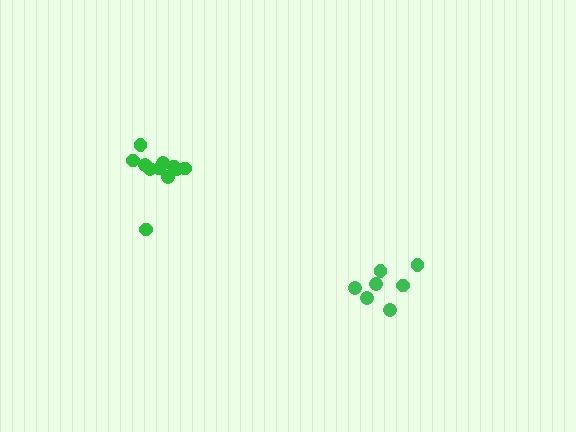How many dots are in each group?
Group 1: 7 dots, Group 2: 11 dots (18 total).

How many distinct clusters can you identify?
There are 2 distinct clusters.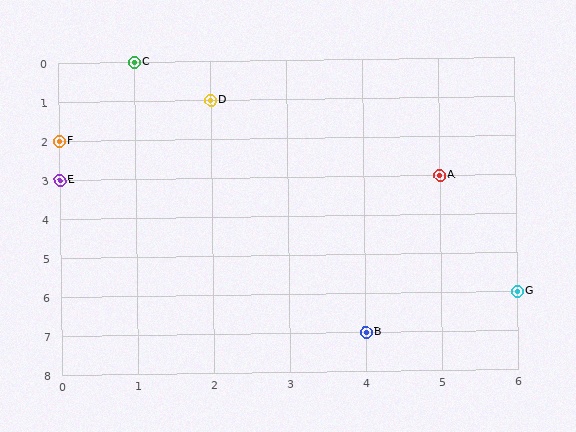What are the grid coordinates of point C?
Point C is at grid coordinates (1, 0).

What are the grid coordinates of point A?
Point A is at grid coordinates (5, 3).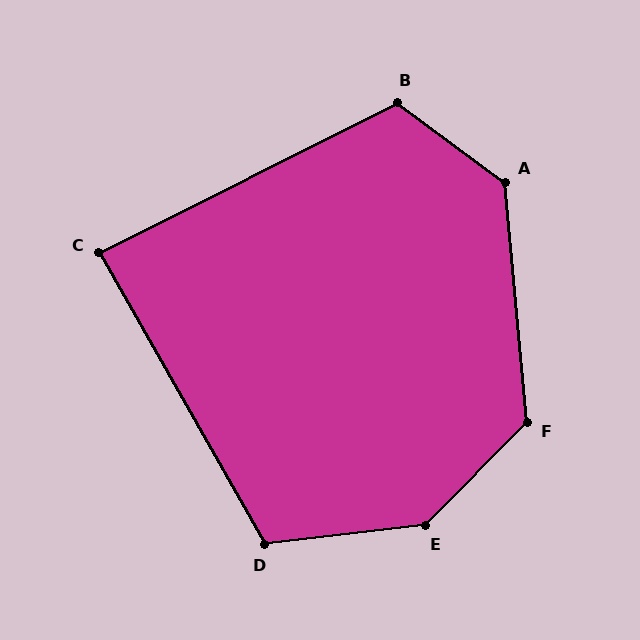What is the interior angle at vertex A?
Approximately 132 degrees (obtuse).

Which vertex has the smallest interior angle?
C, at approximately 87 degrees.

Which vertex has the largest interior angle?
E, at approximately 141 degrees.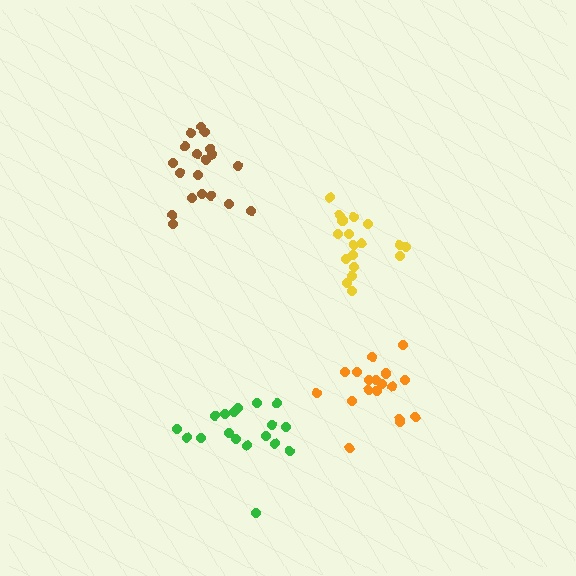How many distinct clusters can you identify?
There are 4 distinct clusters.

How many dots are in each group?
Group 1: 18 dots, Group 2: 19 dots, Group 3: 18 dots, Group 4: 20 dots (75 total).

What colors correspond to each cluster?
The clusters are colored: green, yellow, orange, brown.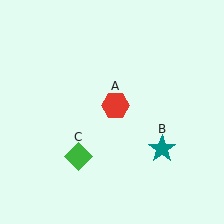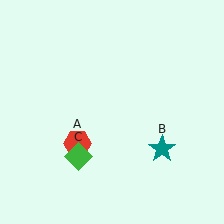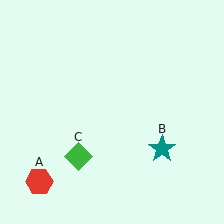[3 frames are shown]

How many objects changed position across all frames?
1 object changed position: red hexagon (object A).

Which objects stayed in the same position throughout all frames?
Teal star (object B) and green diamond (object C) remained stationary.